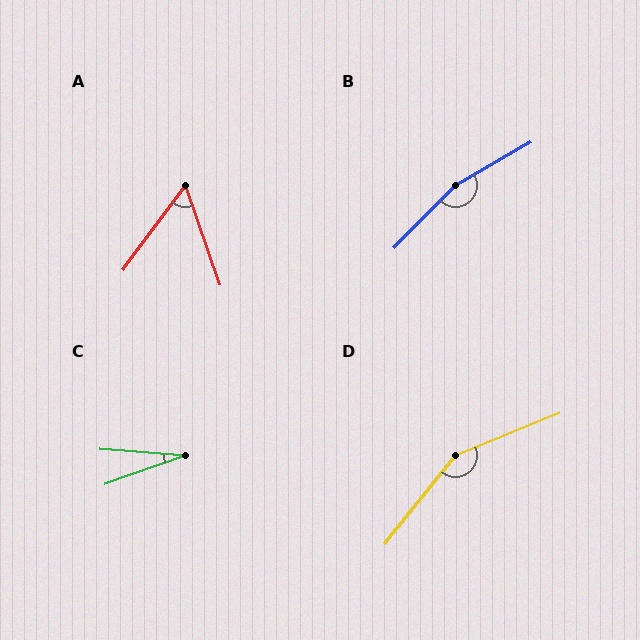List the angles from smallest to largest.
C (24°), A (55°), D (150°), B (165°).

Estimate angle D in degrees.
Approximately 150 degrees.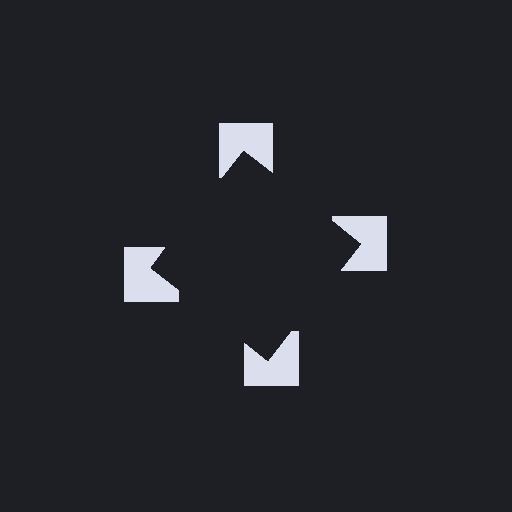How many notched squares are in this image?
There are 4 — one at each vertex of the illusory square.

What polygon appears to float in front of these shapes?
An illusory square — its edges are inferred from the aligned wedge cuts in the notched squares, not physically drawn.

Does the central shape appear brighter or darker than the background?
It typically appears slightly darker than the background, even though no actual brightness change is drawn.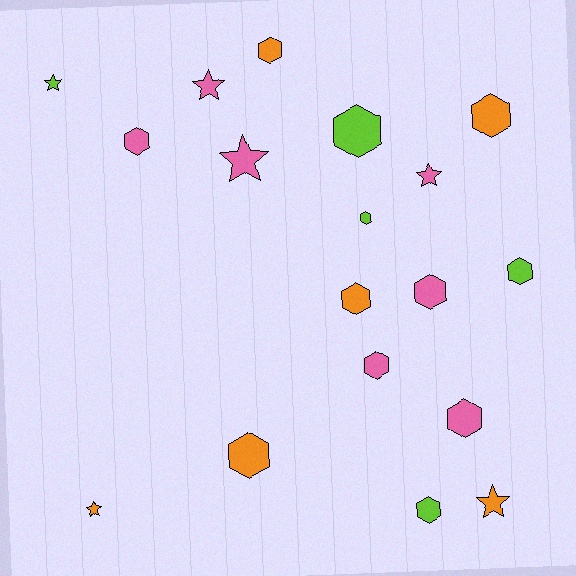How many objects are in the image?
There are 18 objects.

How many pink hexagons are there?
There are 4 pink hexagons.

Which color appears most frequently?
Pink, with 7 objects.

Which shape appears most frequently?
Hexagon, with 12 objects.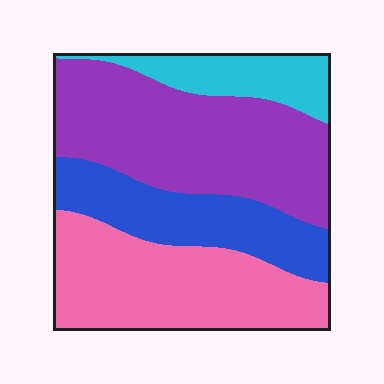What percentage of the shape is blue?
Blue covers roughly 20% of the shape.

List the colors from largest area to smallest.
From largest to smallest: purple, pink, blue, cyan.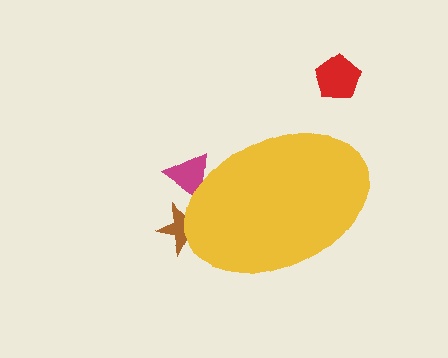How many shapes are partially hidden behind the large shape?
2 shapes are partially hidden.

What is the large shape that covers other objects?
A yellow ellipse.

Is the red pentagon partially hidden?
No, the red pentagon is fully visible.